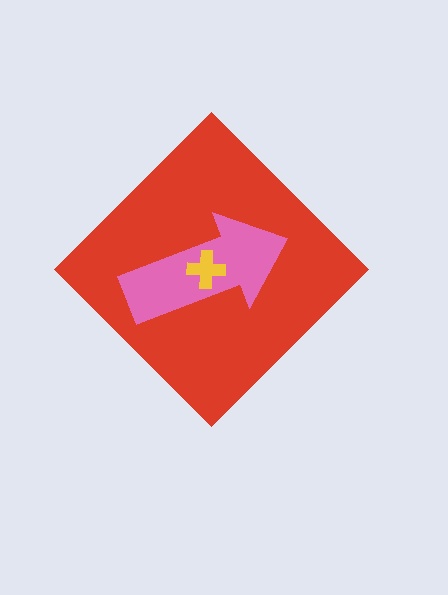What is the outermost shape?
The red diamond.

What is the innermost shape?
The yellow cross.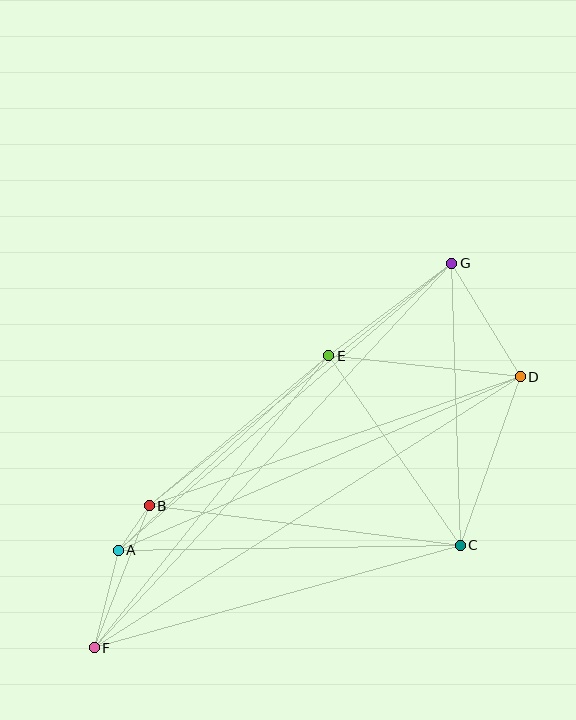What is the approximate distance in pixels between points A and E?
The distance between A and E is approximately 286 pixels.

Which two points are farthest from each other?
Points F and G are farthest from each other.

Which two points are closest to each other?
Points A and B are closest to each other.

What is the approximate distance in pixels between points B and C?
The distance between B and C is approximately 314 pixels.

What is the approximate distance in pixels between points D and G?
The distance between D and G is approximately 132 pixels.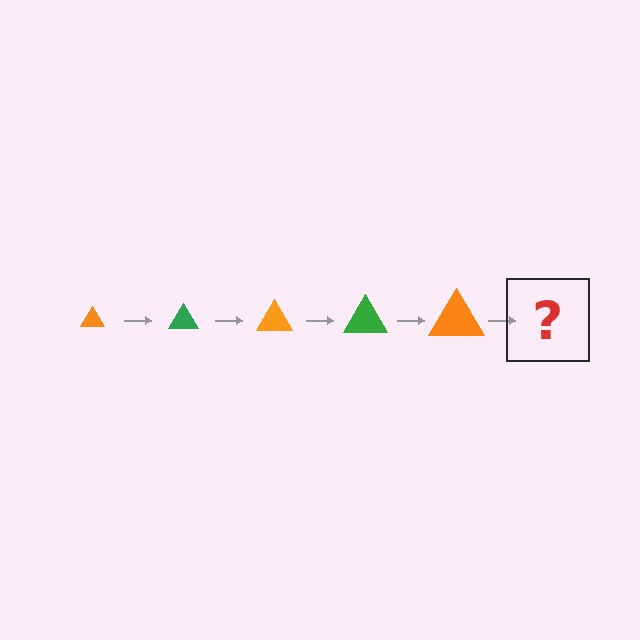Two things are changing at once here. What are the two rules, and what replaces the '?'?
The two rules are that the triangle grows larger each step and the color cycles through orange and green. The '?' should be a green triangle, larger than the previous one.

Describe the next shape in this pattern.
It should be a green triangle, larger than the previous one.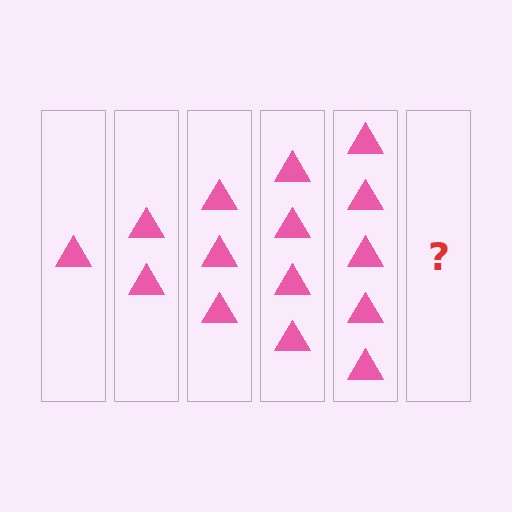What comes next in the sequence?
The next element should be 6 triangles.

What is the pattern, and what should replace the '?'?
The pattern is that each step adds one more triangle. The '?' should be 6 triangles.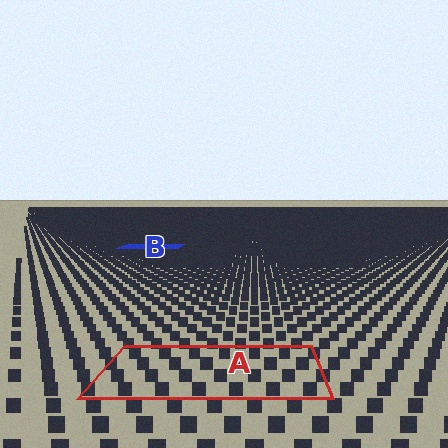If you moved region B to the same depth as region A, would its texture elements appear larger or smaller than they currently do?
They would appear larger. At a closer depth, the same texture elements are projected at a bigger on-screen size.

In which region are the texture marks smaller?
The texture marks are smaller in region B, because it is farther away.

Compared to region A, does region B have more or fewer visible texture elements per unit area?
Region B has more texture elements per unit area — they are packed more densely because it is farther away.